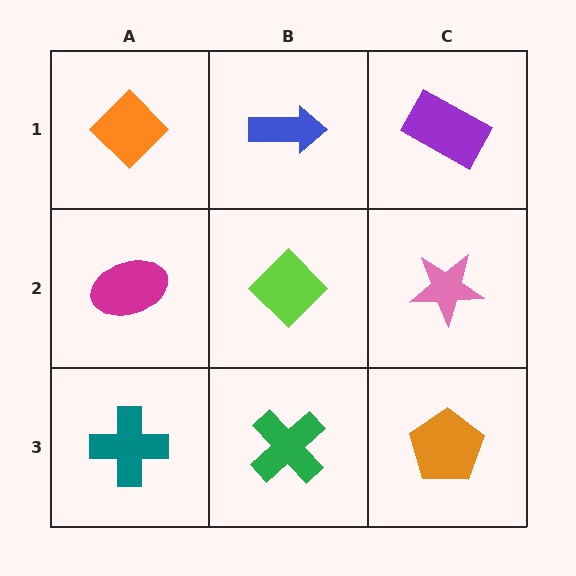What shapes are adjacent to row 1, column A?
A magenta ellipse (row 2, column A), a blue arrow (row 1, column B).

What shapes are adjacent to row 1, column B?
A lime diamond (row 2, column B), an orange diamond (row 1, column A), a purple rectangle (row 1, column C).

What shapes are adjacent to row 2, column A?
An orange diamond (row 1, column A), a teal cross (row 3, column A), a lime diamond (row 2, column B).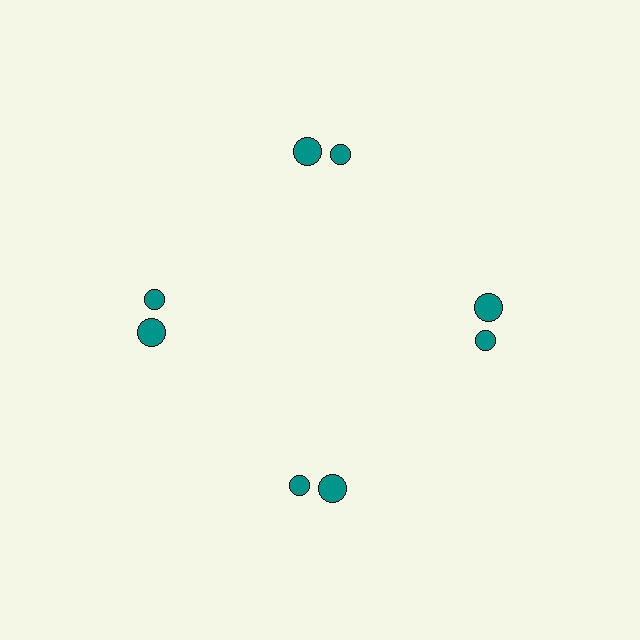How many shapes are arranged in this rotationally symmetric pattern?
There are 8 shapes, arranged in 4 groups of 2.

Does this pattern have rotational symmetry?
Yes, this pattern has 4-fold rotational symmetry. It looks the same after rotating 90 degrees around the center.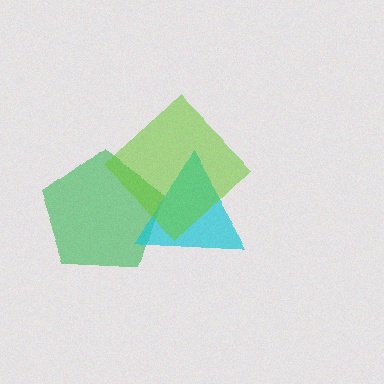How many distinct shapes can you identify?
There are 3 distinct shapes: a green pentagon, a cyan triangle, a lime diamond.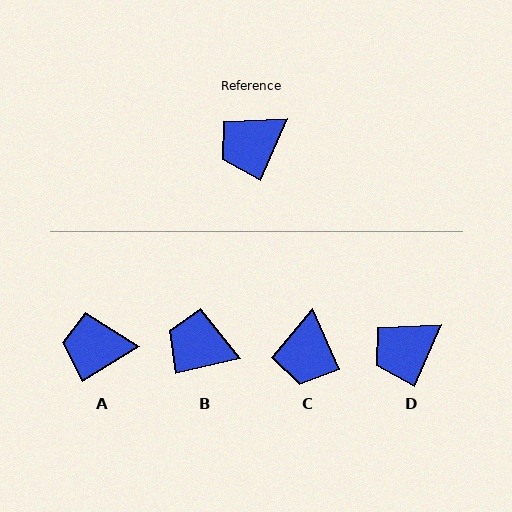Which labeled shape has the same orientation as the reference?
D.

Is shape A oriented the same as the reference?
No, it is off by about 35 degrees.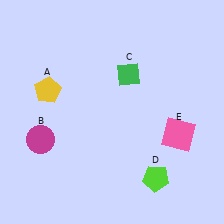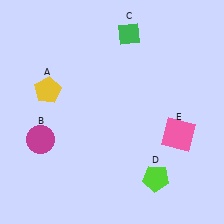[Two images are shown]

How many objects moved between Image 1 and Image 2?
1 object moved between the two images.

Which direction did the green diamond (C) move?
The green diamond (C) moved up.